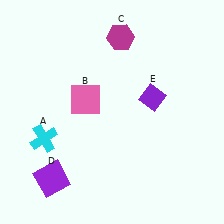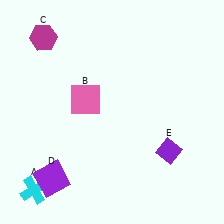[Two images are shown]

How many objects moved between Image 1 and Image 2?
3 objects moved between the two images.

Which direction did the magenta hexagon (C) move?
The magenta hexagon (C) moved left.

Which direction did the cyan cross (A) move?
The cyan cross (A) moved down.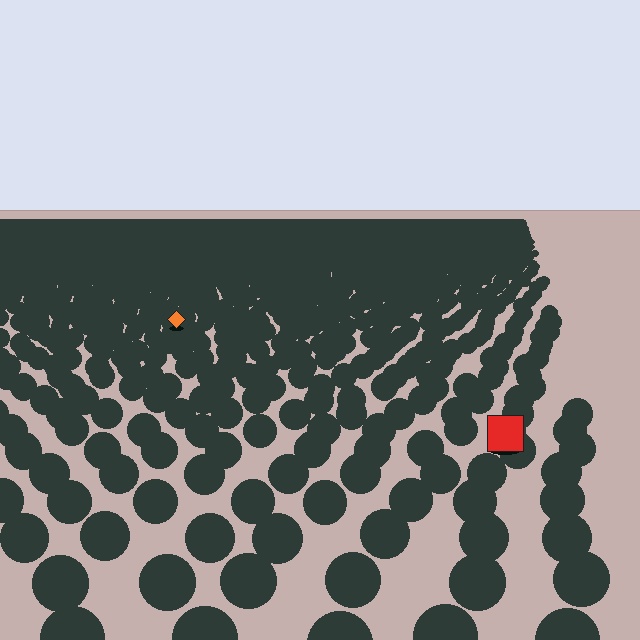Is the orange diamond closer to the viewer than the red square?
No. The red square is closer — you can tell from the texture gradient: the ground texture is coarser near it.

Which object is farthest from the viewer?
The orange diamond is farthest from the viewer. It appears smaller and the ground texture around it is denser.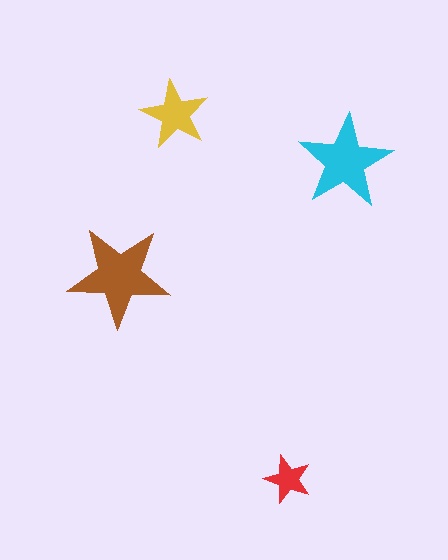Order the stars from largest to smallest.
the brown one, the cyan one, the yellow one, the red one.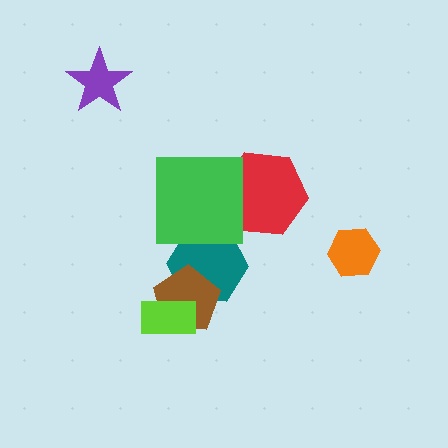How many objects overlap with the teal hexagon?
2 objects overlap with the teal hexagon.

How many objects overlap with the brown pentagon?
2 objects overlap with the brown pentagon.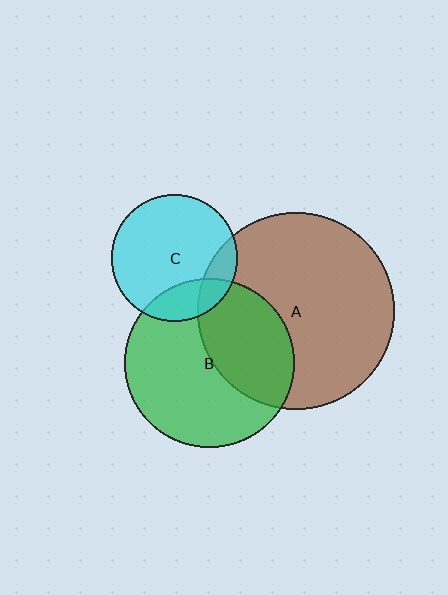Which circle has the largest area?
Circle A (brown).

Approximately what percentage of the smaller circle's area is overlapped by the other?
Approximately 40%.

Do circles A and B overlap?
Yes.